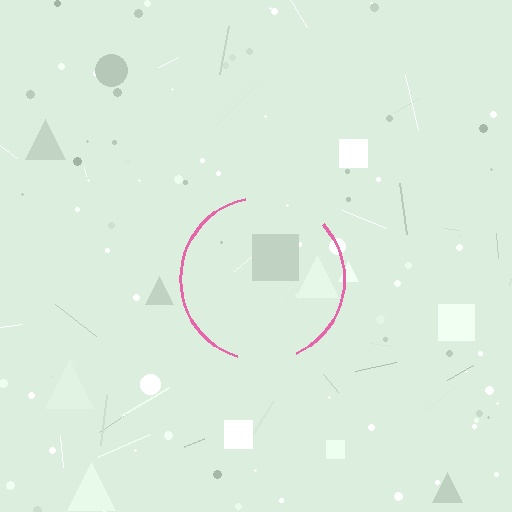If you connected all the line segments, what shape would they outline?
They would outline a circle.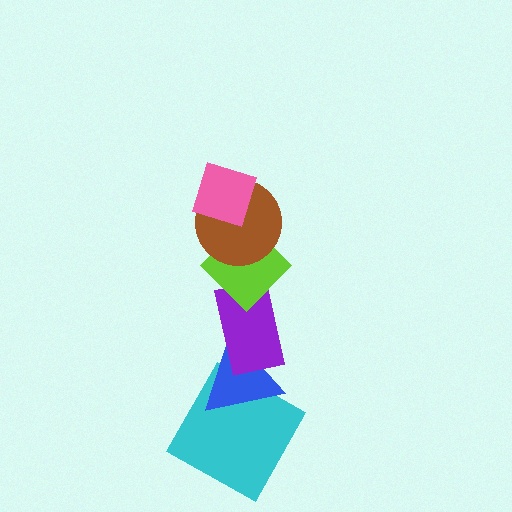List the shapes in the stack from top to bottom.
From top to bottom: the pink diamond, the brown circle, the lime diamond, the purple rectangle, the blue triangle, the cyan square.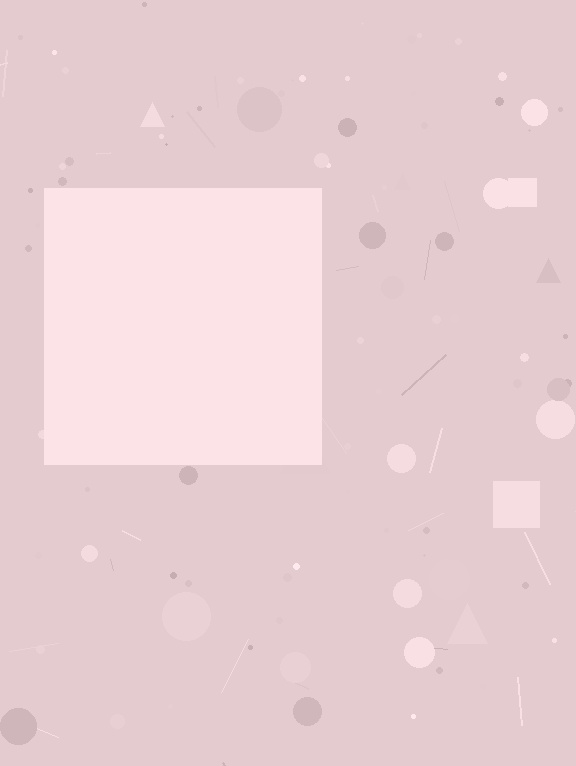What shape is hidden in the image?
A square is hidden in the image.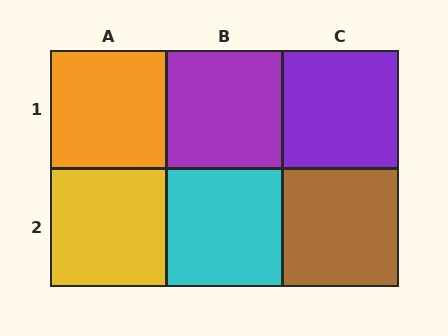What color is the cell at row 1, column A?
Orange.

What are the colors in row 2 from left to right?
Yellow, cyan, brown.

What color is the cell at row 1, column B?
Purple.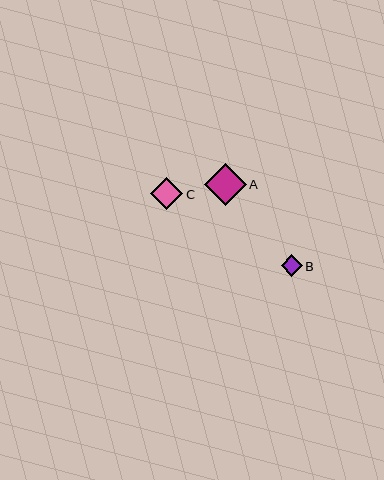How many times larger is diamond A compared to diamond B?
Diamond A is approximately 2.0 times the size of diamond B.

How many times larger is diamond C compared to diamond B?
Diamond C is approximately 1.5 times the size of diamond B.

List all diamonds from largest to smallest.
From largest to smallest: A, C, B.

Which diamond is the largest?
Diamond A is the largest with a size of approximately 42 pixels.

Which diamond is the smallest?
Diamond B is the smallest with a size of approximately 21 pixels.